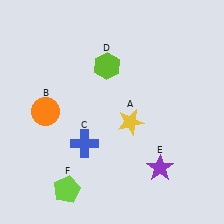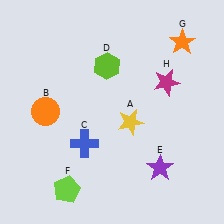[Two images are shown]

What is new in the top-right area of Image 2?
An orange star (G) was added in the top-right area of Image 2.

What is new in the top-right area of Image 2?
A magenta star (H) was added in the top-right area of Image 2.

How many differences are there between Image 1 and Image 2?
There are 2 differences between the two images.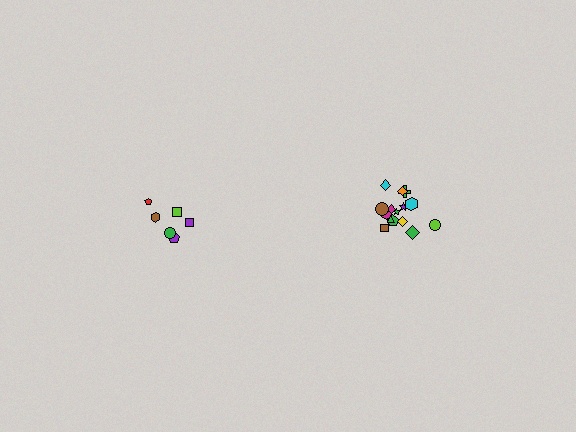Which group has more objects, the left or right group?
The right group.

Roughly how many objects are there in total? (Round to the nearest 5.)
Roughly 20 objects in total.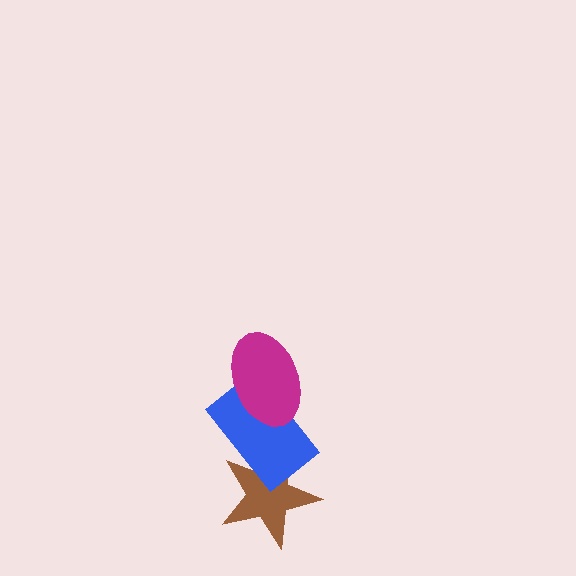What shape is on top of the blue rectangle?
The magenta ellipse is on top of the blue rectangle.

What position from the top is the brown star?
The brown star is 3rd from the top.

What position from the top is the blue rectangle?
The blue rectangle is 2nd from the top.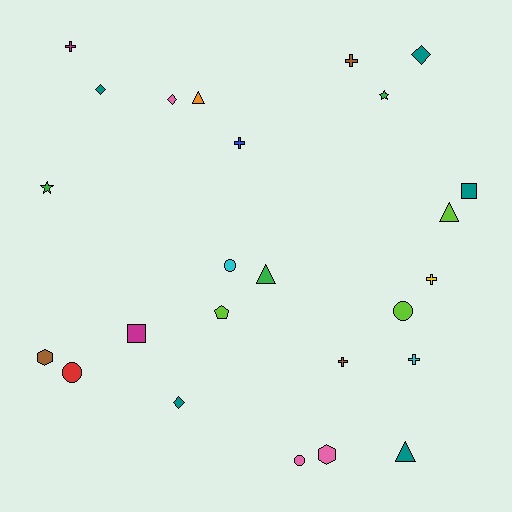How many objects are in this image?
There are 25 objects.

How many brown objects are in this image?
There are 3 brown objects.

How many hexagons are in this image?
There are 2 hexagons.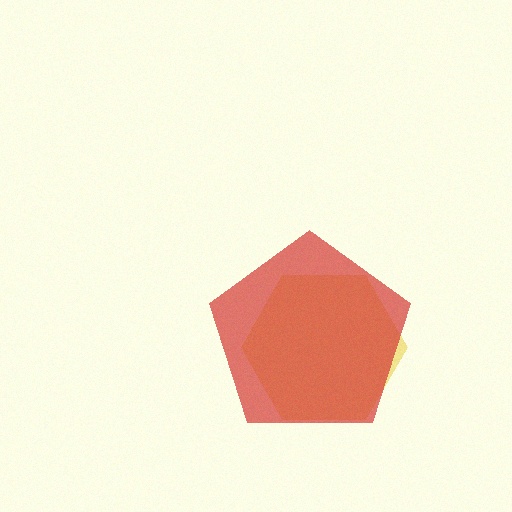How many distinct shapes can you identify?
There are 2 distinct shapes: a yellow hexagon, a red pentagon.